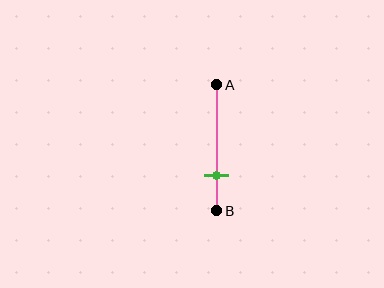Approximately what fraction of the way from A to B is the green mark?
The green mark is approximately 70% of the way from A to B.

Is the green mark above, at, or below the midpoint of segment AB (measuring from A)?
The green mark is below the midpoint of segment AB.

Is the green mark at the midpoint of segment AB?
No, the mark is at about 70% from A, not at the 50% midpoint.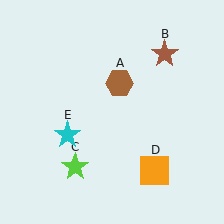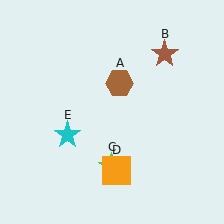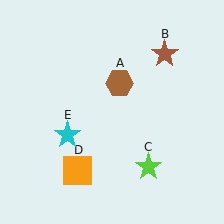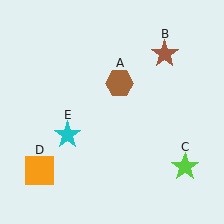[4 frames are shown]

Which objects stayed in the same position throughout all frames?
Brown hexagon (object A) and brown star (object B) and cyan star (object E) remained stationary.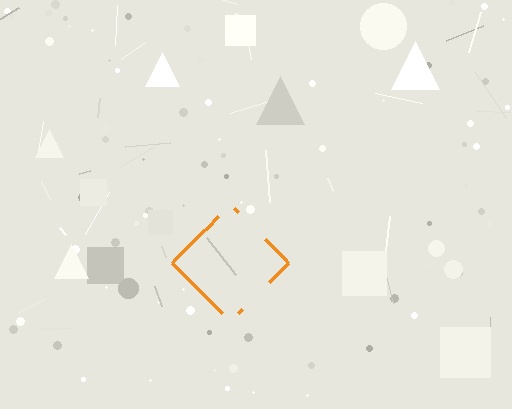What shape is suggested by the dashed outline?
The dashed outline suggests a diamond.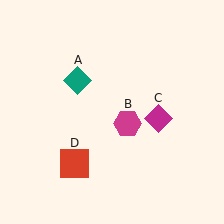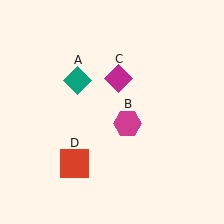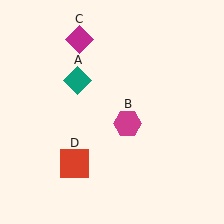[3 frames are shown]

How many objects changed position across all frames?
1 object changed position: magenta diamond (object C).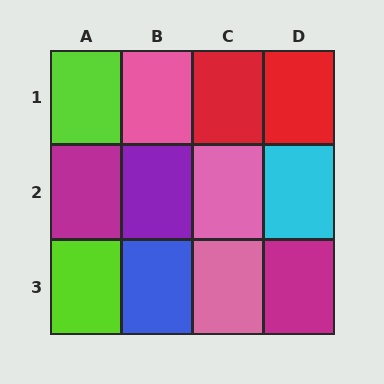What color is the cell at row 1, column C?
Red.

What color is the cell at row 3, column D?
Magenta.